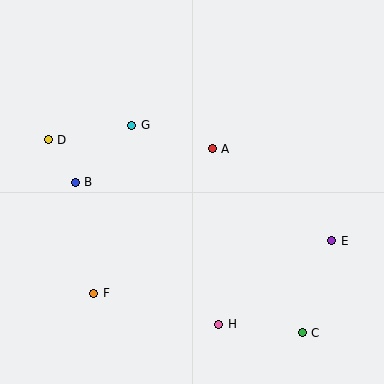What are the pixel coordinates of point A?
Point A is at (212, 149).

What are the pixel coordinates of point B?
Point B is at (75, 182).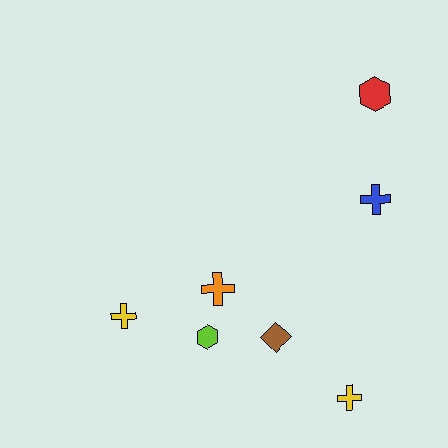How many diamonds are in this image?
There is 1 diamond.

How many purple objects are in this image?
There are no purple objects.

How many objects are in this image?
There are 7 objects.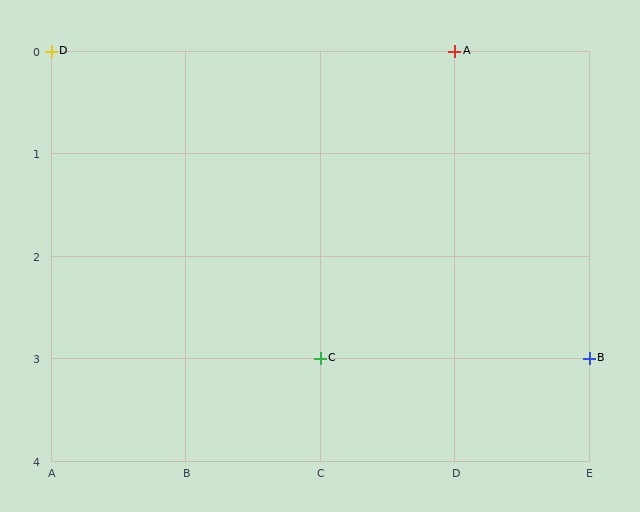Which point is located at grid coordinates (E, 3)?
Point B is at (E, 3).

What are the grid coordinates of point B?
Point B is at grid coordinates (E, 3).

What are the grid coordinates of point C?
Point C is at grid coordinates (C, 3).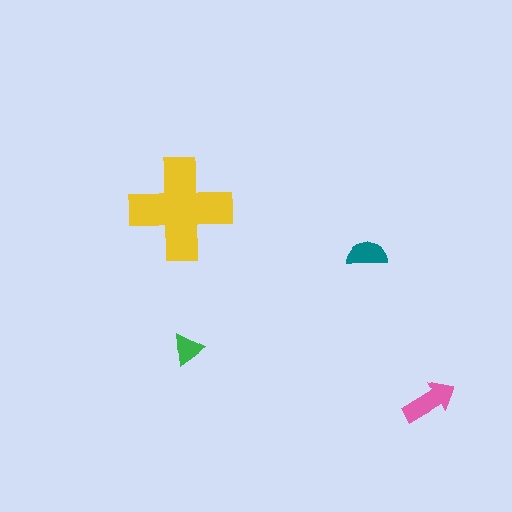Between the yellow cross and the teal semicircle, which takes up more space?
The yellow cross.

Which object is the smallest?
The green triangle.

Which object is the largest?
The yellow cross.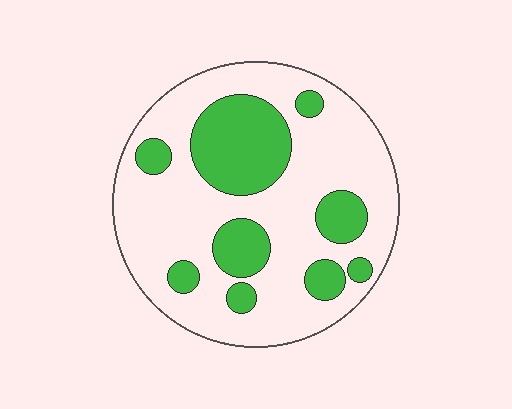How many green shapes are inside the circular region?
9.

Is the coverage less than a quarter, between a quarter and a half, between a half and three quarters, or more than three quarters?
Between a quarter and a half.